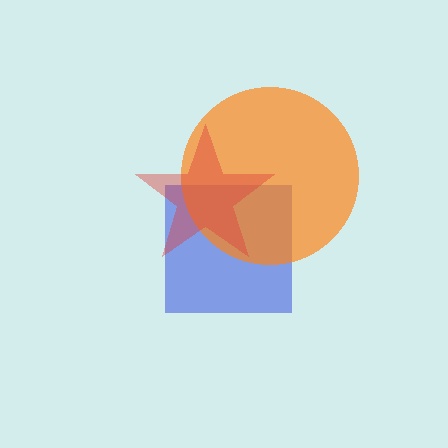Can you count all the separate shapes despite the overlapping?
Yes, there are 3 separate shapes.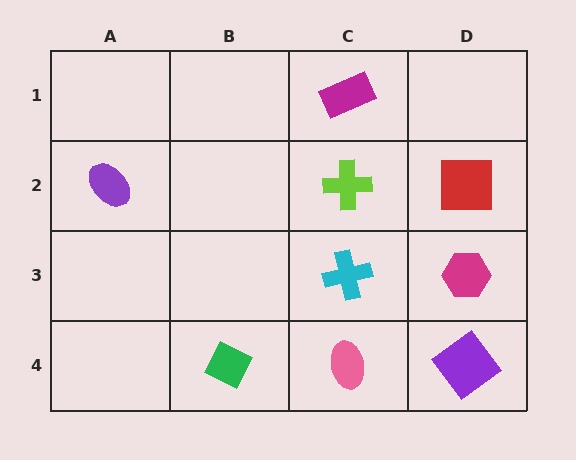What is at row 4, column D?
A purple diamond.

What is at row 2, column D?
A red square.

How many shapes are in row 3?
2 shapes.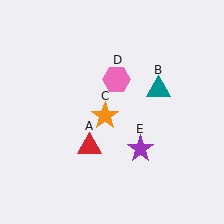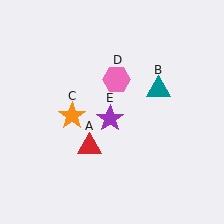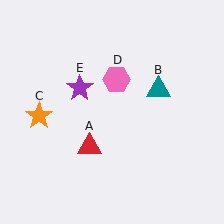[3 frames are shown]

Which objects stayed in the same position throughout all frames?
Red triangle (object A) and teal triangle (object B) and pink hexagon (object D) remained stationary.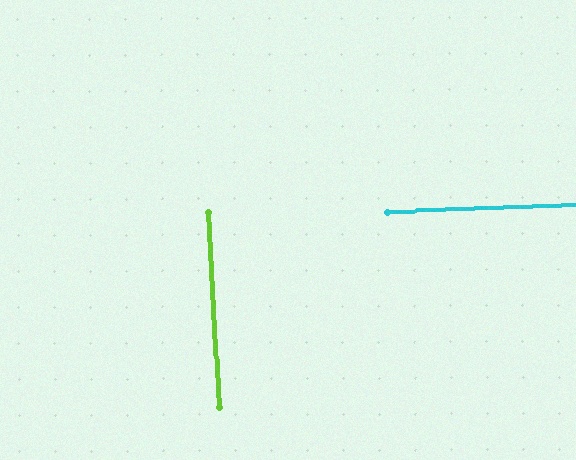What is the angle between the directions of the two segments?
Approximately 89 degrees.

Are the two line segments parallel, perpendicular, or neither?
Perpendicular — they meet at approximately 89°.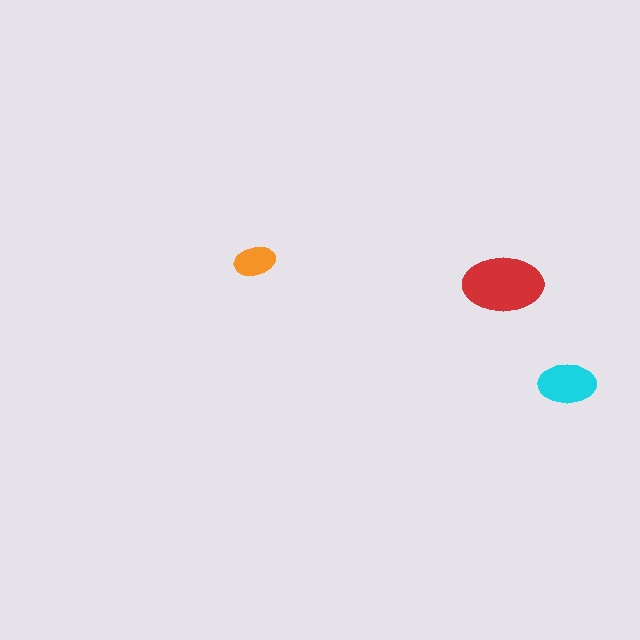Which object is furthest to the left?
The orange ellipse is leftmost.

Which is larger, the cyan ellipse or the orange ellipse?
The cyan one.